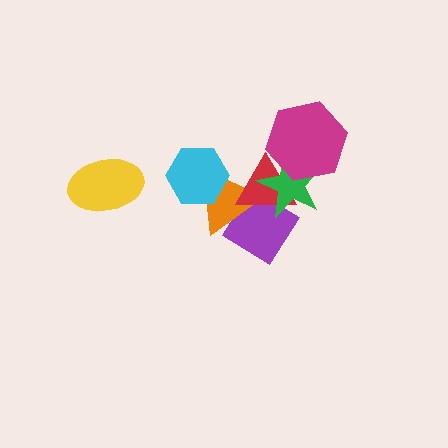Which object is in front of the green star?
The magenta hexagon is in front of the green star.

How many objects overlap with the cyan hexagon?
1 object overlaps with the cyan hexagon.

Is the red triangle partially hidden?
Yes, it is partially covered by another shape.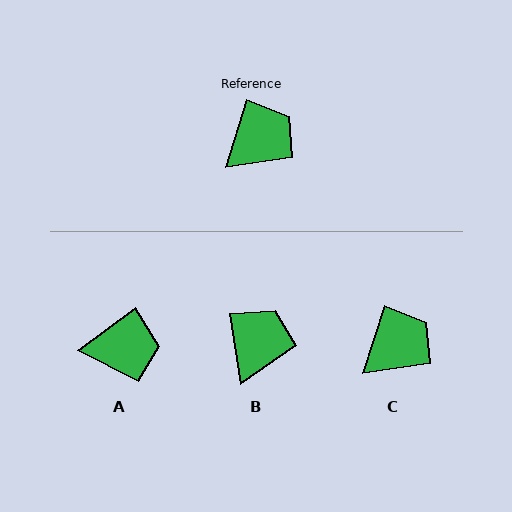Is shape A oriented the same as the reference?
No, it is off by about 36 degrees.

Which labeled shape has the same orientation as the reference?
C.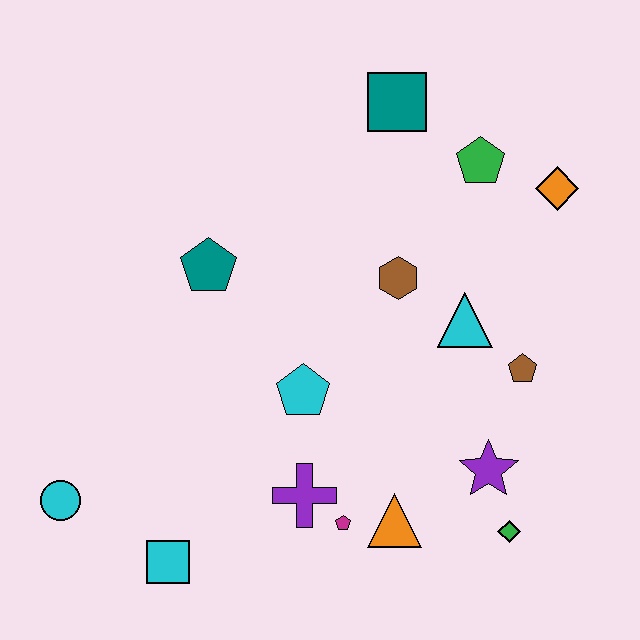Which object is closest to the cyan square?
The cyan circle is closest to the cyan square.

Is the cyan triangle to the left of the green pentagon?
Yes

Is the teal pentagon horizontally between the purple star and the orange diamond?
No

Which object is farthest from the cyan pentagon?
The orange diamond is farthest from the cyan pentagon.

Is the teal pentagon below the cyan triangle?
No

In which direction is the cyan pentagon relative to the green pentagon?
The cyan pentagon is below the green pentagon.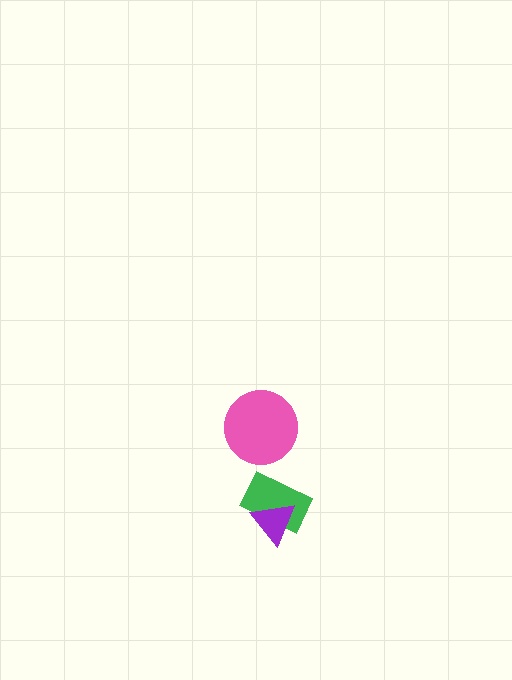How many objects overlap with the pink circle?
0 objects overlap with the pink circle.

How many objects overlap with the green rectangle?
1 object overlaps with the green rectangle.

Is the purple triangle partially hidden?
No, no other shape covers it.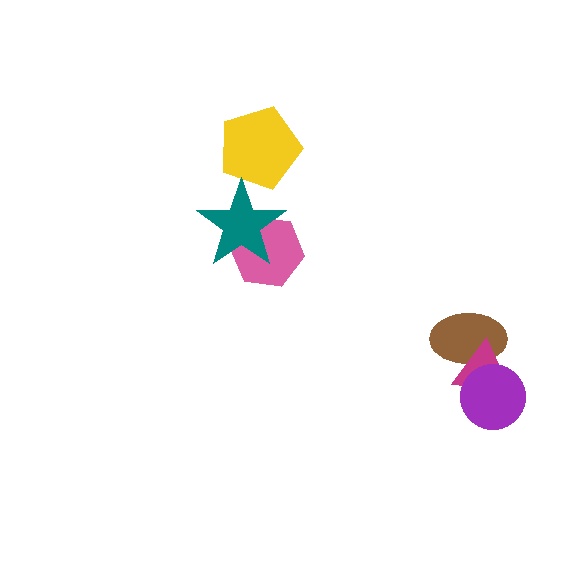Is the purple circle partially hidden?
No, no other shape covers it.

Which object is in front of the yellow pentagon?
The teal star is in front of the yellow pentagon.